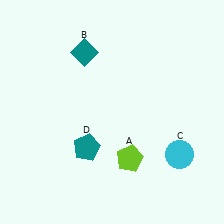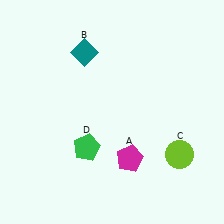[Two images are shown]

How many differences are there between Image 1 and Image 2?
There are 3 differences between the two images.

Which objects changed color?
A changed from lime to magenta. C changed from cyan to lime. D changed from teal to green.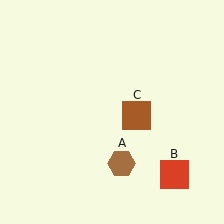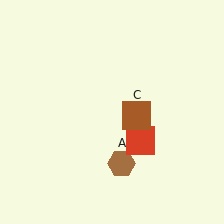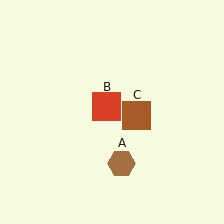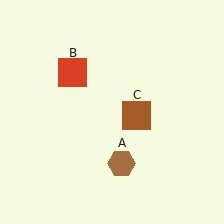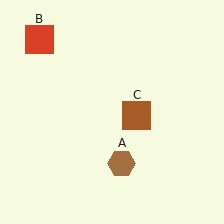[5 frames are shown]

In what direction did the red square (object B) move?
The red square (object B) moved up and to the left.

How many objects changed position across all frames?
1 object changed position: red square (object B).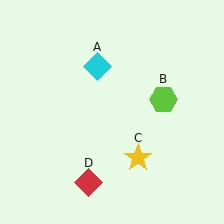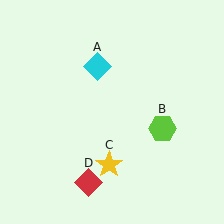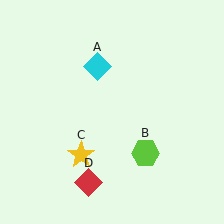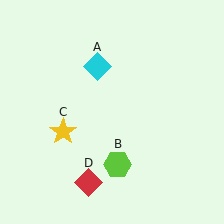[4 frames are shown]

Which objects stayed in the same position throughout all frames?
Cyan diamond (object A) and red diamond (object D) remained stationary.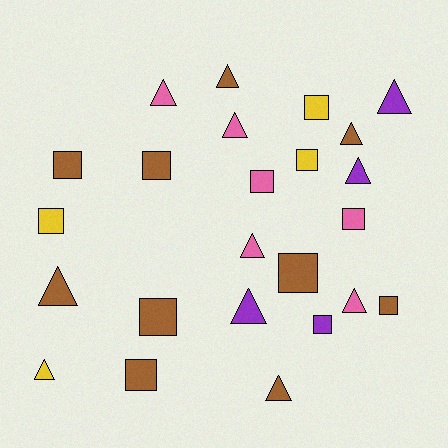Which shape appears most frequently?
Square, with 12 objects.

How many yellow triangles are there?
There is 1 yellow triangle.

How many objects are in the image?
There are 24 objects.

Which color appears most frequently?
Brown, with 10 objects.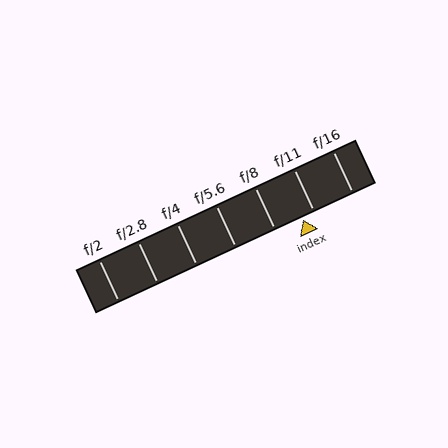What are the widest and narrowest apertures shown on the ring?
The widest aperture shown is f/2 and the narrowest is f/16.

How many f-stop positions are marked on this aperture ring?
There are 7 f-stop positions marked.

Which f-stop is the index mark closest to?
The index mark is closest to f/11.